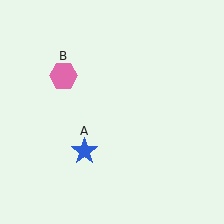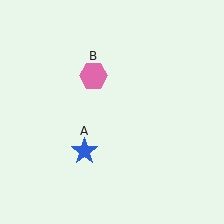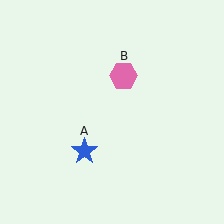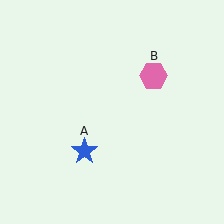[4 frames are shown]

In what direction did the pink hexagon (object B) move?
The pink hexagon (object B) moved right.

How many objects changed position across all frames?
1 object changed position: pink hexagon (object B).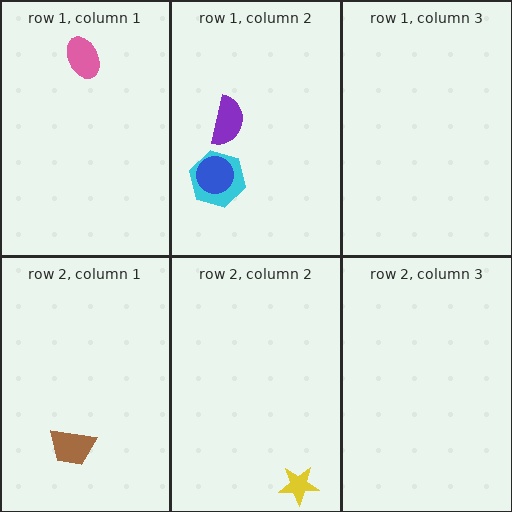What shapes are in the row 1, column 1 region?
The pink ellipse.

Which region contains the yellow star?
The row 2, column 2 region.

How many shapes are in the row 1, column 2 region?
3.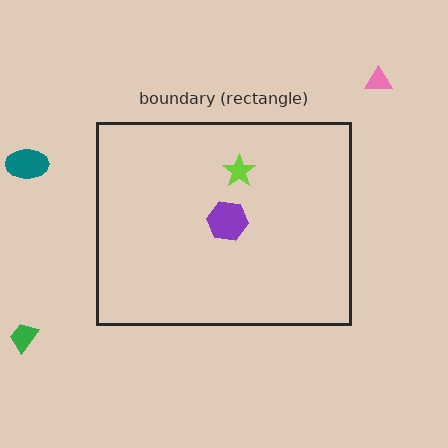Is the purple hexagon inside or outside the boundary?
Inside.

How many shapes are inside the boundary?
2 inside, 3 outside.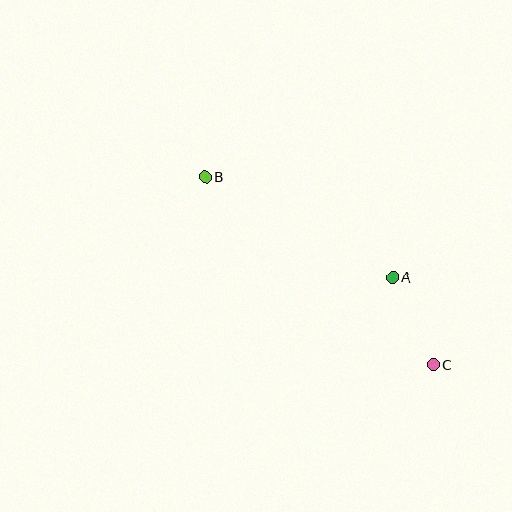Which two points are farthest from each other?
Points B and C are farthest from each other.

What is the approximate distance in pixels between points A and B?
The distance between A and B is approximately 213 pixels.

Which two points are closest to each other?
Points A and C are closest to each other.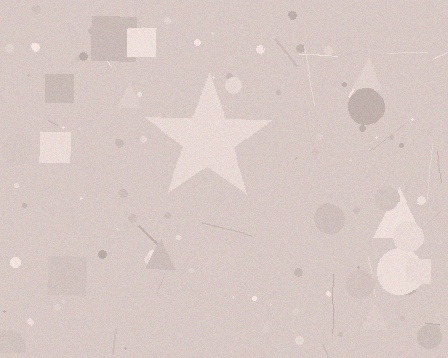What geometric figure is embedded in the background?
A star is embedded in the background.